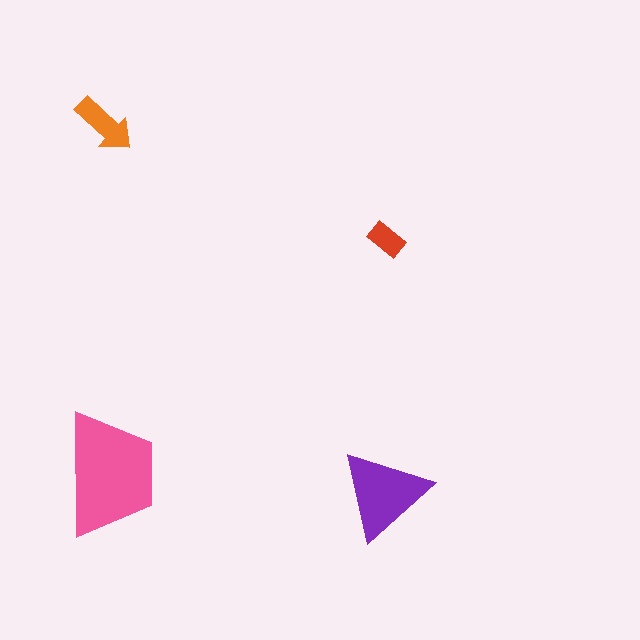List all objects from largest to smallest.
The pink trapezoid, the purple triangle, the orange arrow, the red rectangle.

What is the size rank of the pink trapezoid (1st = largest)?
1st.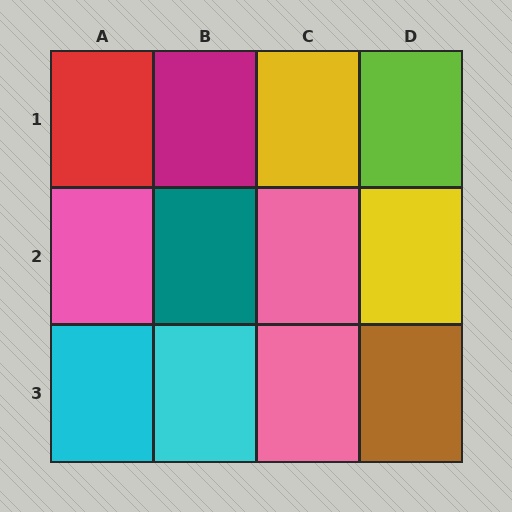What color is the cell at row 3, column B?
Cyan.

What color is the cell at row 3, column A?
Cyan.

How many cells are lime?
1 cell is lime.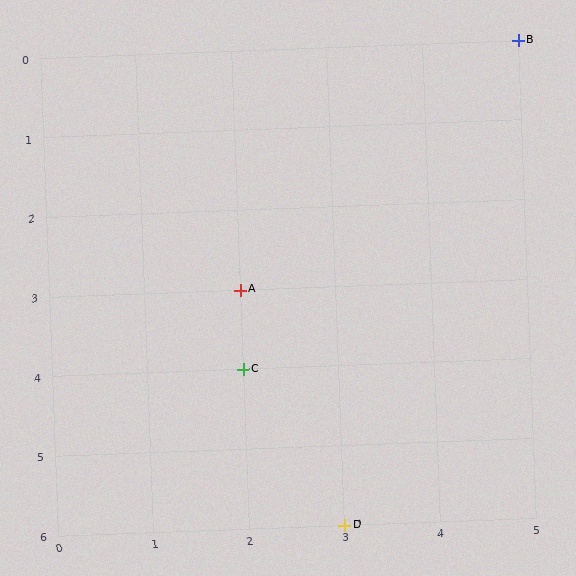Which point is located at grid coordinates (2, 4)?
Point C is at (2, 4).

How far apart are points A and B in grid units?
Points A and B are 3 columns and 3 rows apart (about 4.2 grid units diagonally).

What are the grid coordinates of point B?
Point B is at grid coordinates (5, 0).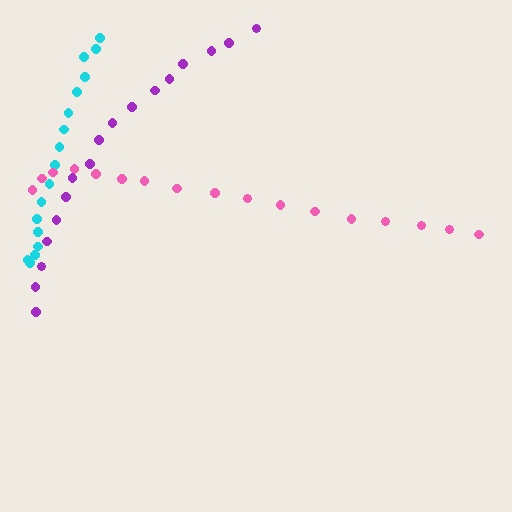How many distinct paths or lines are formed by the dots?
There are 3 distinct paths.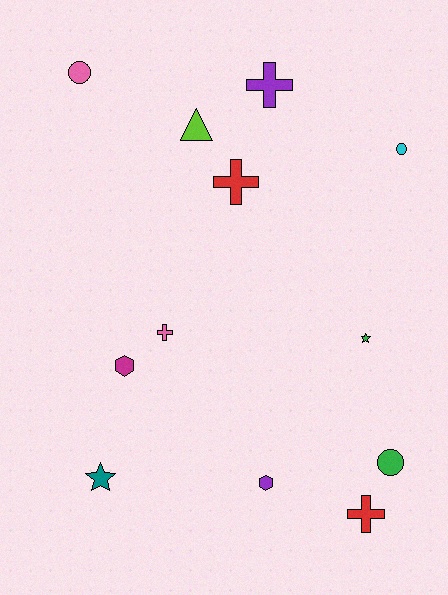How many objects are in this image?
There are 12 objects.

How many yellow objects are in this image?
There are no yellow objects.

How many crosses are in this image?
There are 4 crosses.